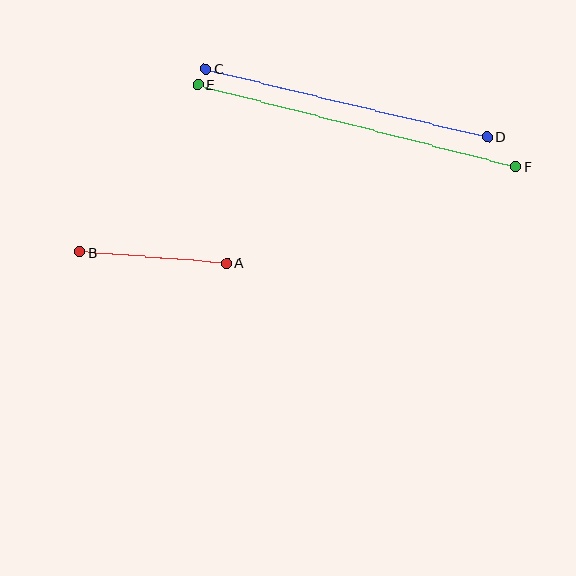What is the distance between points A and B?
The distance is approximately 148 pixels.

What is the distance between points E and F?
The distance is approximately 328 pixels.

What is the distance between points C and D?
The distance is approximately 289 pixels.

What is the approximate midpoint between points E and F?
The midpoint is at approximately (357, 126) pixels.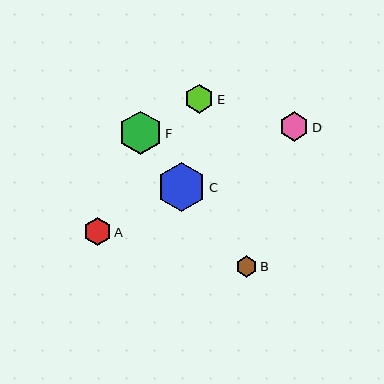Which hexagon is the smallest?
Hexagon B is the smallest with a size of approximately 21 pixels.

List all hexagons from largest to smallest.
From largest to smallest: C, F, D, E, A, B.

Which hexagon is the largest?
Hexagon C is the largest with a size of approximately 50 pixels.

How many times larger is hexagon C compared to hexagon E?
Hexagon C is approximately 1.7 times the size of hexagon E.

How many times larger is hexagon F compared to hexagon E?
Hexagon F is approximately 1.5 times the size of hexagon E.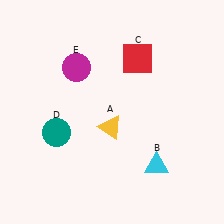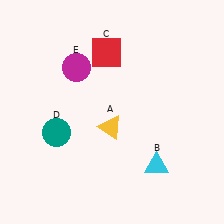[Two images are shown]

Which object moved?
The red square (C) moved left.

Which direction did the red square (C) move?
The red square (C) moved left.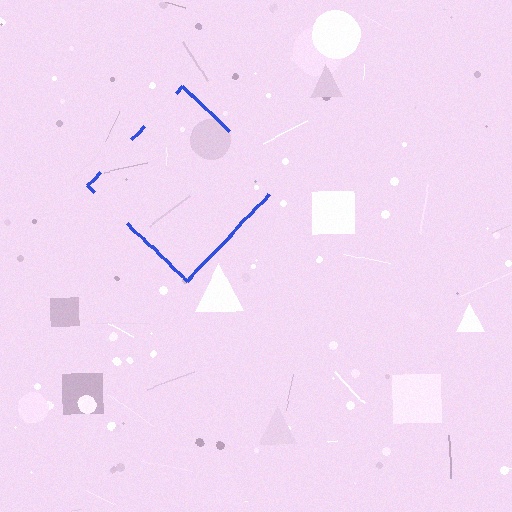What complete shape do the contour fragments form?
The contour fragments form a diamond.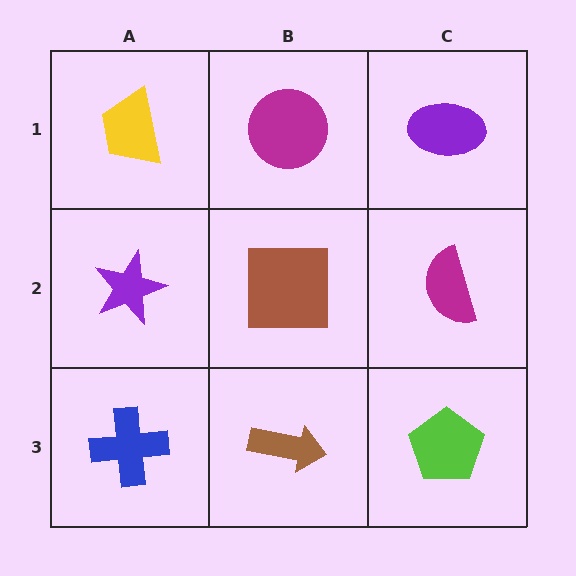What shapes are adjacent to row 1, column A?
A purple star (row 2, column A), a magenta circle (row 1, column B).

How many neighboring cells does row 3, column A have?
2.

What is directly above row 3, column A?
A purple star.